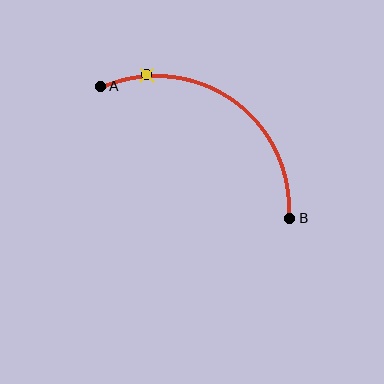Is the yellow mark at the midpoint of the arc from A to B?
No. The yellow mark lies on the arc but is closer to endpoint A. The arc midpoint would be at the point on the curve equidistant along the arc from both A and B.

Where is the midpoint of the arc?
The arc midpoint is the point on the curve farthest from the straight line joining A and B. It sits above and to the right of that line.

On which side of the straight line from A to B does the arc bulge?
The arc bulges above and to the right of the straight line connecting A and B.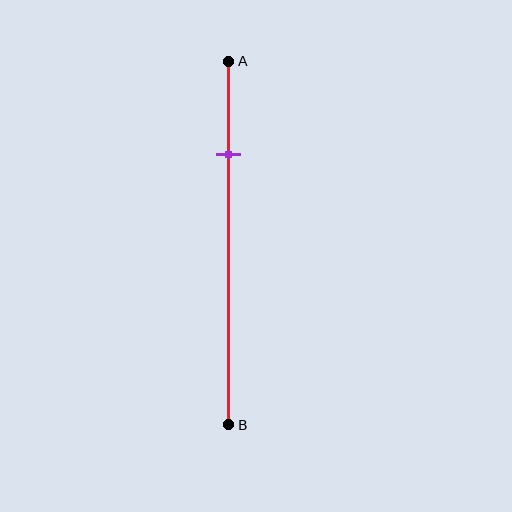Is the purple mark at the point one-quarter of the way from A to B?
Yes, the mark is approximately at the one-quarter point.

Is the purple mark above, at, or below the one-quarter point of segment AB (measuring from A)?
The purple mark is approximately at the one-quarter point of segment AB.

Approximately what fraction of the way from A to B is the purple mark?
The purple mark is approximately 25% of the way from A to B.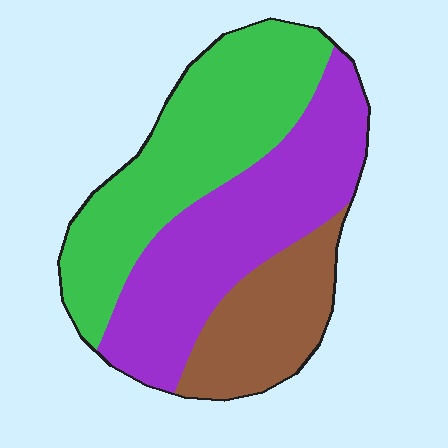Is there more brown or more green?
Green.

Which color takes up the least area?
Brown, at roughly 20%.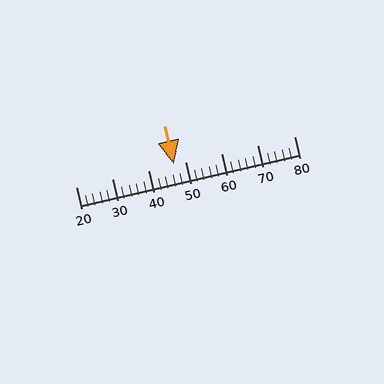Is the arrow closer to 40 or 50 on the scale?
The arrow is closer to 50.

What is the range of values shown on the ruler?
The ruler shows values from 20 to 80.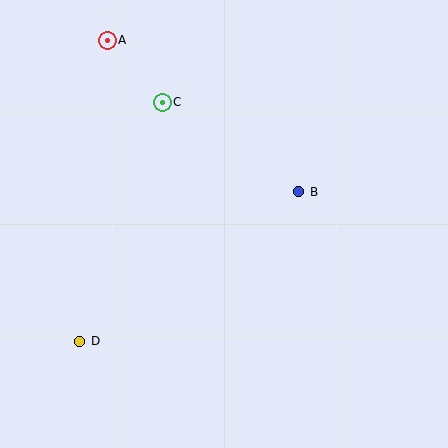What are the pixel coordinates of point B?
Point B is at (299, 192).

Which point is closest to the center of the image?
Point B at (299, 192) is closest to the center.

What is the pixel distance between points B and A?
The distance between B and A is 244 pixels.